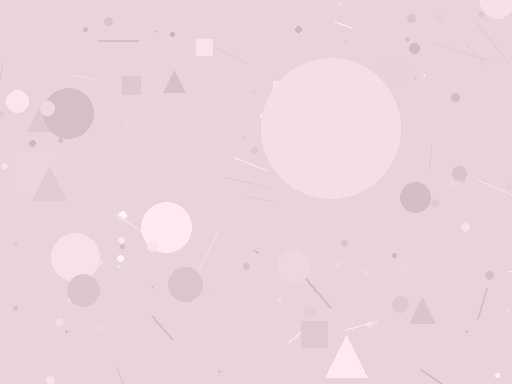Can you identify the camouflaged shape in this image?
The camouflaged shape is a circle.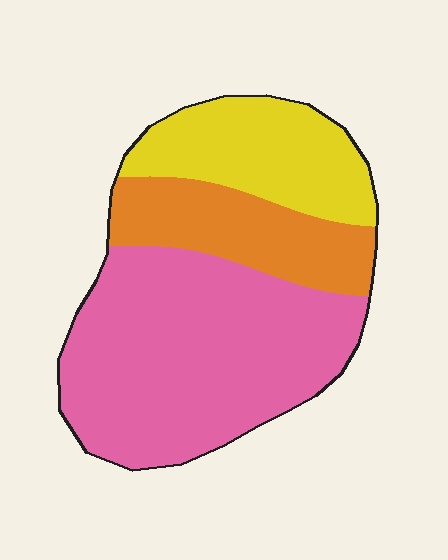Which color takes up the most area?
Pink, at roughly 55%.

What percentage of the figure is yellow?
Yellow takes up about one quarter (1/4) of the figure.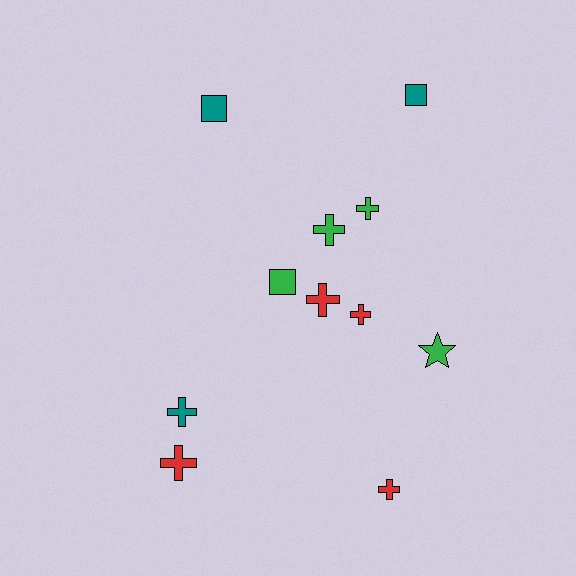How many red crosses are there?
There are 4 red crosses.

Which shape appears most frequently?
Cross, with 7 objects.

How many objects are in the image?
There are 11 objects.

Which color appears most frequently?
Green, with 4 objects.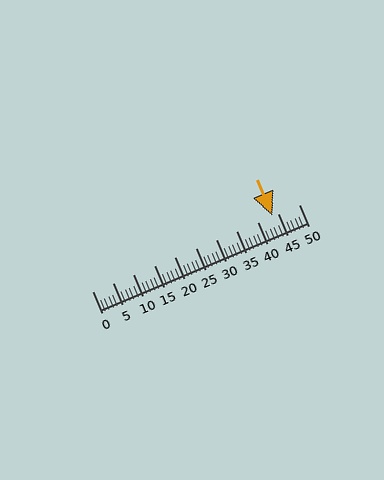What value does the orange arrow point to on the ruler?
The orange arrow points to approximately 44.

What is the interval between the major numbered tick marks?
The major tick marks are spaced 5 units apart.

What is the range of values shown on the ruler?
The ruler shows values from 0 to 50.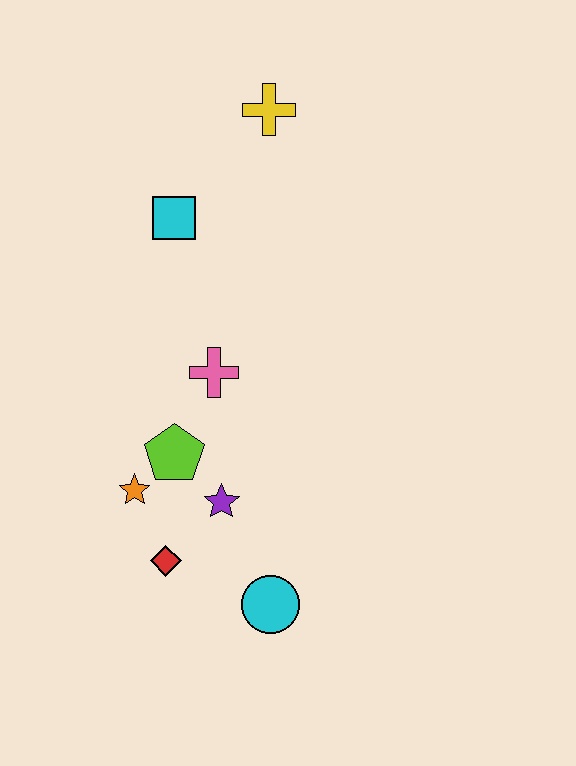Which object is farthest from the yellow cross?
The cyan circle is farthest from the yellow cross.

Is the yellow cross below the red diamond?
No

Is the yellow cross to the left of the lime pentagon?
No